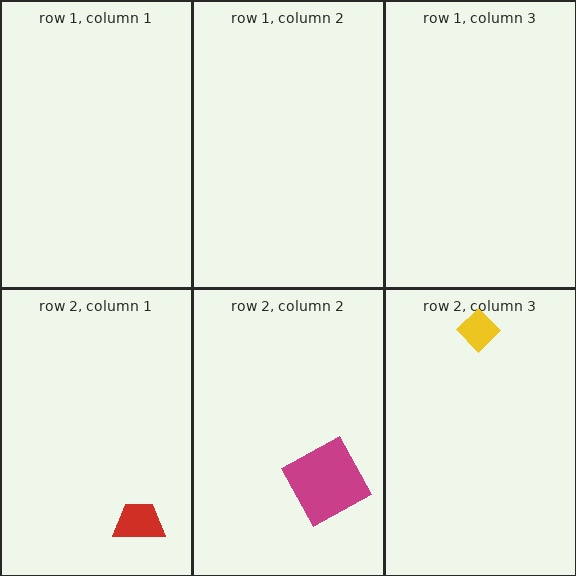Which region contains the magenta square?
The row 2, column 2 region.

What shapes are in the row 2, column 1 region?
The red trapezoid.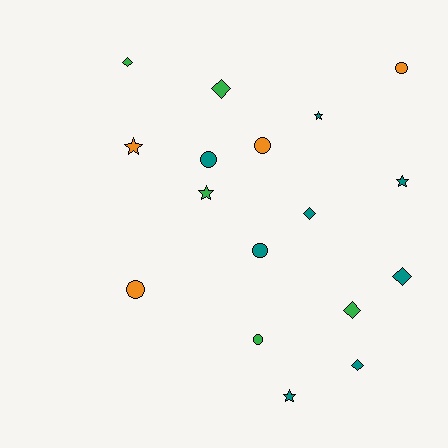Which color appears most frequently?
Teal, with 8 objects.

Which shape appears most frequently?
Diamond, with 6 objects.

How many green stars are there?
There is 1 green star.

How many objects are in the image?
There are 17 objects.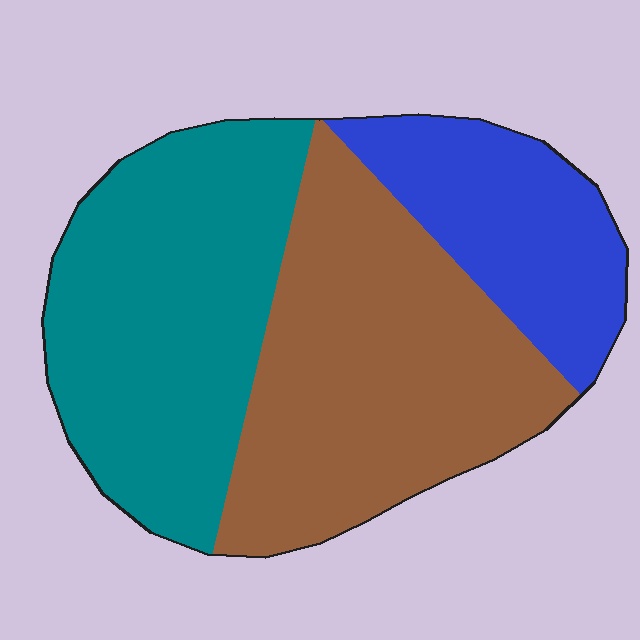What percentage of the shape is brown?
Brown covers about 40% of the shape.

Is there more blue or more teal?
Teal.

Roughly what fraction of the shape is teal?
Teal covers 39% of the shape.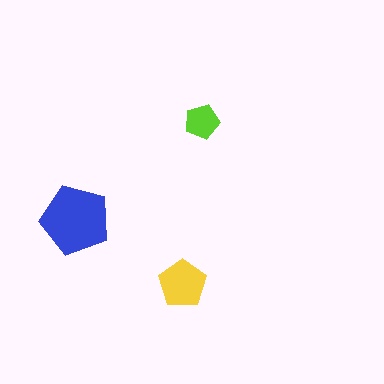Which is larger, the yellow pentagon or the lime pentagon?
The yellow one.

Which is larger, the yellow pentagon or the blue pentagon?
The blue one.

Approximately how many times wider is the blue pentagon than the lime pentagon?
About 2 times wider.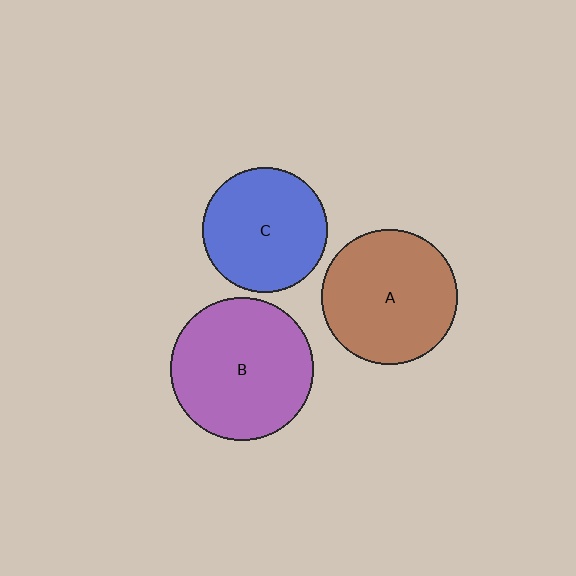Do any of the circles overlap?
No, none of the circles overlap.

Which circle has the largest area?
Circle B (purple).